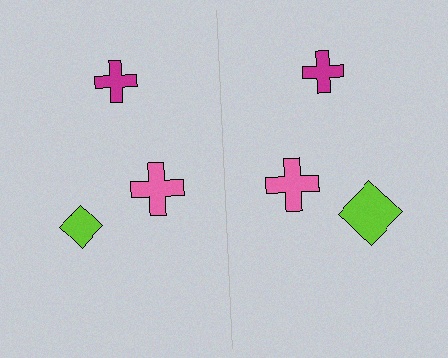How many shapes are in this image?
There are 6 shapes in this image.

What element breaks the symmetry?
The lime diamond on the right side has a different size than its mirror counterpart.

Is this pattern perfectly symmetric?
No, the pattern is not perfectly symmetric. The lime diamond on the right side has a different size than its mirror counterpart.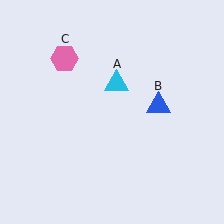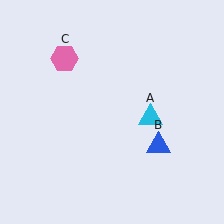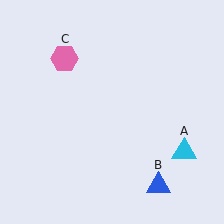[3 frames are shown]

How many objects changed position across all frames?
2 objects changed position: cyan triangle (object A), blue triangle (object B).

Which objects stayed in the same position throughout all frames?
Pink hexagon (object C) remained stationary.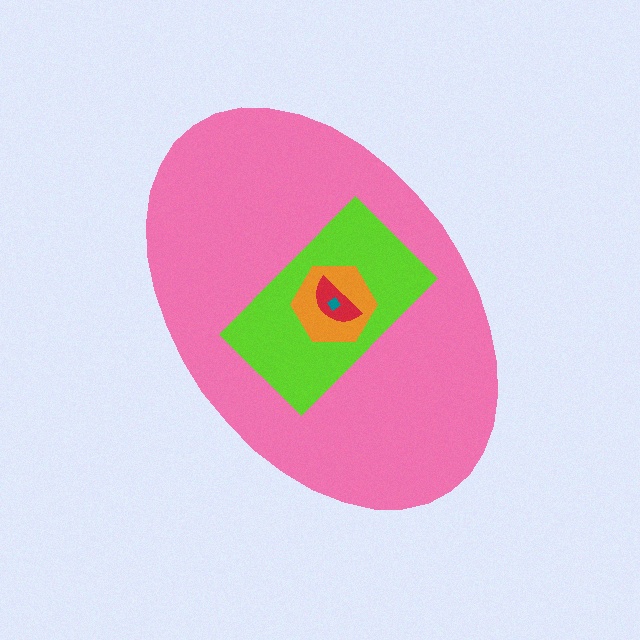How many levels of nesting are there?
5.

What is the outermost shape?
The pink ellipse.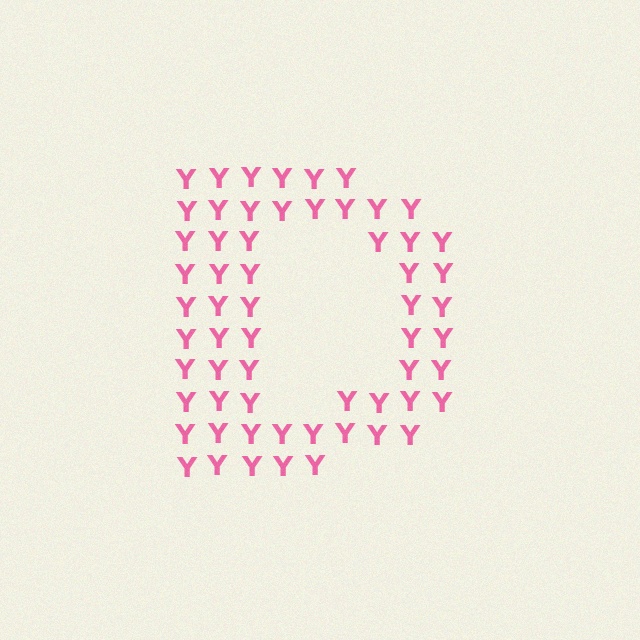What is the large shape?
The large shape is the letter D.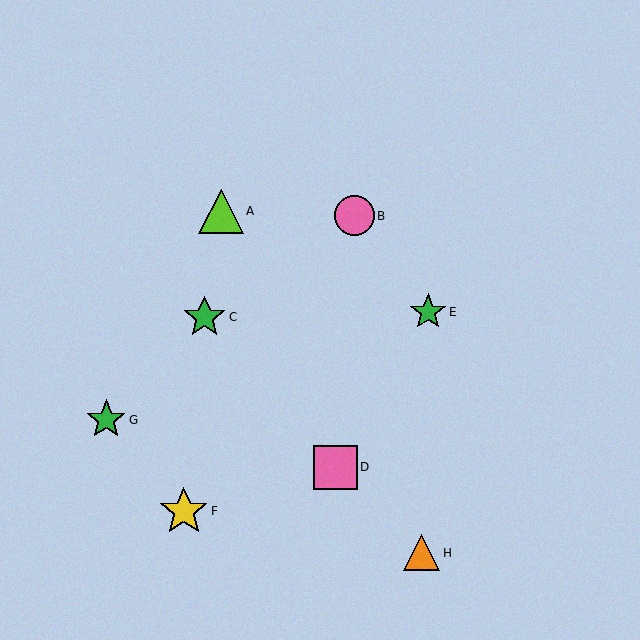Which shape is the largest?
The yellow star (labeled F) is the largest.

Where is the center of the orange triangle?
The center of the orange triangle is at (421, 553).